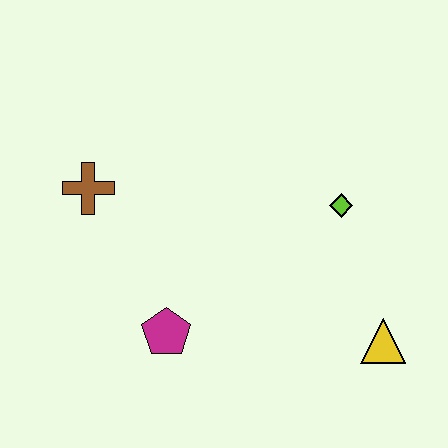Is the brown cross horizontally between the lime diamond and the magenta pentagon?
No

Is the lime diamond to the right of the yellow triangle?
No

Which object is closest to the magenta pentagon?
The brown cross is closest to the magenta pentagon.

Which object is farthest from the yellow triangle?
The brown cross is farthest from the yellow triangle.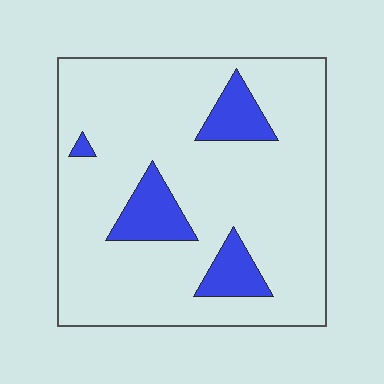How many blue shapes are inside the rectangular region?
4.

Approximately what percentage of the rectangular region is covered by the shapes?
Approximately 15%.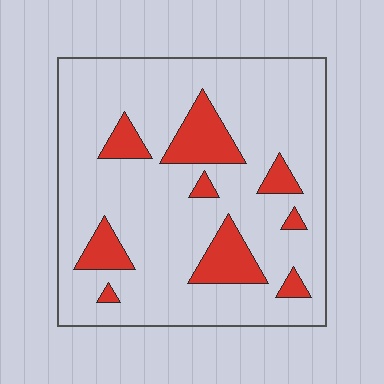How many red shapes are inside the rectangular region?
9.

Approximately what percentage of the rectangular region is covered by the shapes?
Approximately 15%.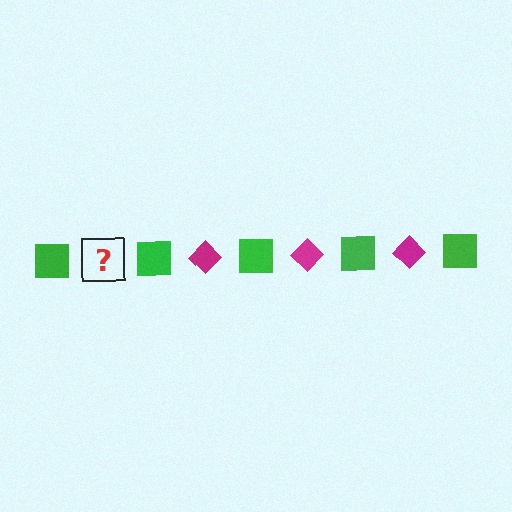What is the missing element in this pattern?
The missing element is a magenta diamond.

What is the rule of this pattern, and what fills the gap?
The rule is that the pattern alternates between green square and magenta diamond. The gap should be filled with a magenta diamond.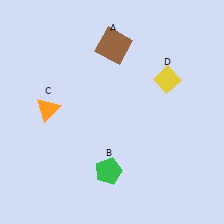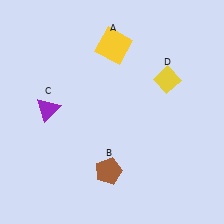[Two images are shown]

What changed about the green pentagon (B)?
In Image 1, B is green. In Image 2, it changed to brown.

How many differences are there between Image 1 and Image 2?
There are 3 differences between the two images.